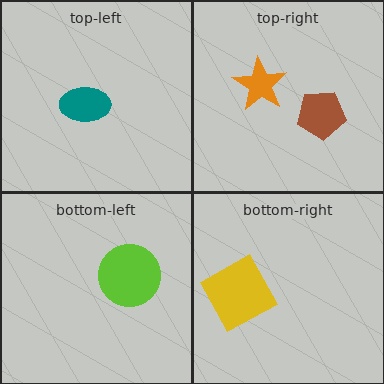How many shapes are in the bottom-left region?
1.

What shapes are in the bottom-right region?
The yellow square.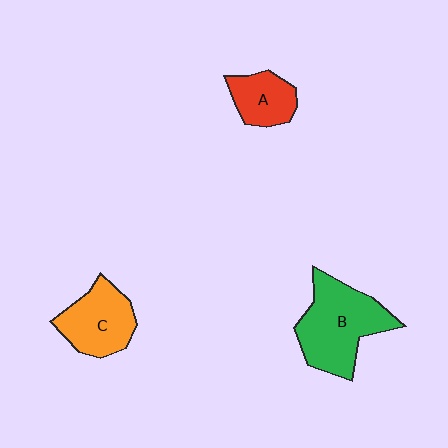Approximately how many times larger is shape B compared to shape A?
Approximately 2.0 times.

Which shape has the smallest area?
Shape A (red).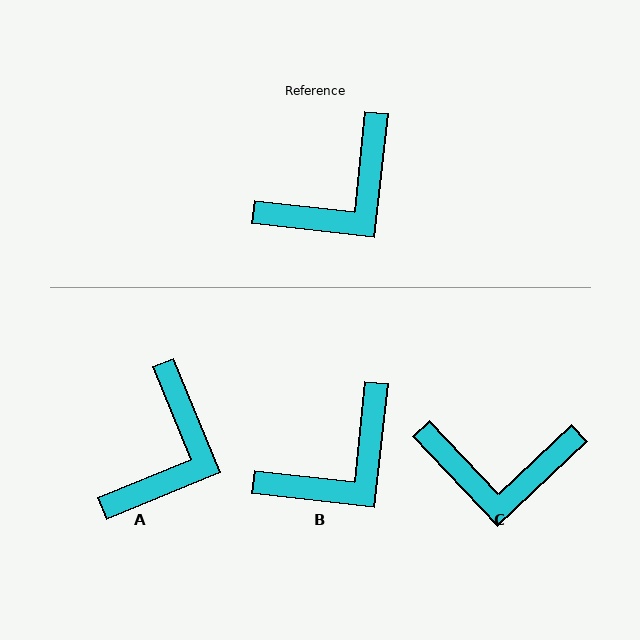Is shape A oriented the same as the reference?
No, it is off by about 28 degrees.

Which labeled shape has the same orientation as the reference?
B.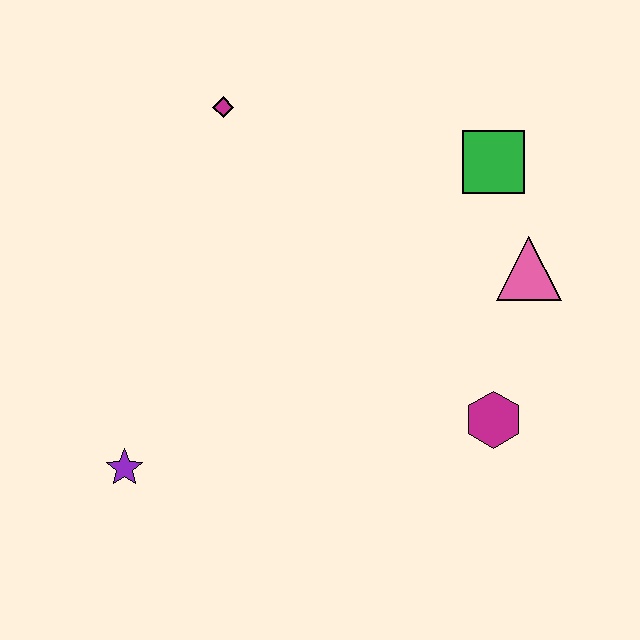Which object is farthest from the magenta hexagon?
The magenta diamond is farthest from the magenta hexagon.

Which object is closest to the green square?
The pink triangle is closest to the green square.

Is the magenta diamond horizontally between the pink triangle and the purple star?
Yes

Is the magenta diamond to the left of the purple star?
No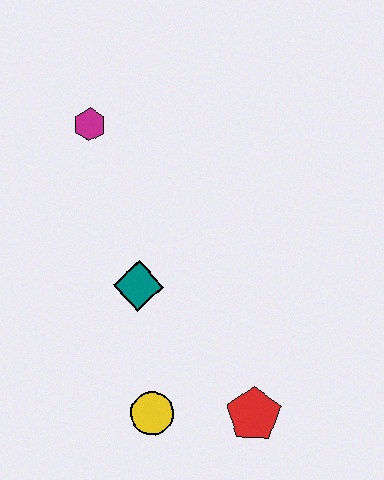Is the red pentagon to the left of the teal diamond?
No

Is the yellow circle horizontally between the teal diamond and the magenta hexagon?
No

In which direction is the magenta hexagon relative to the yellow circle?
The magenta hexagon is above the yellow circle.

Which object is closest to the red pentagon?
The yellow circle is closest to the red pentagon.